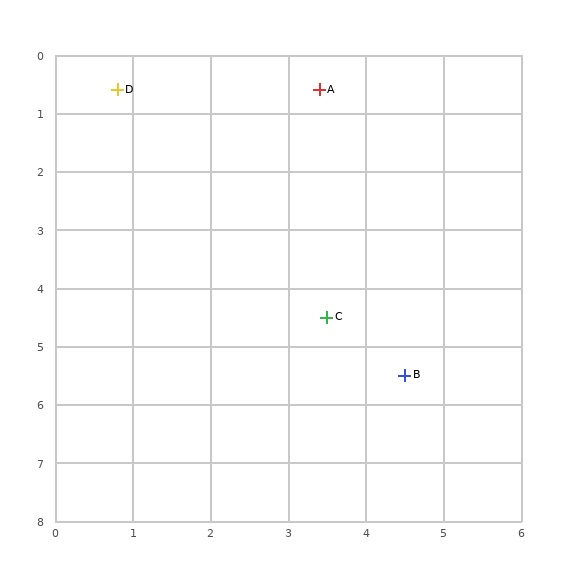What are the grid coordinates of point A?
Point A is at approximately (3.4, 0.6).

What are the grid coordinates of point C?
Point C is at approximately (3.5, 4.5).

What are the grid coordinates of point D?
Point D is at approximately (0.8, 0.6).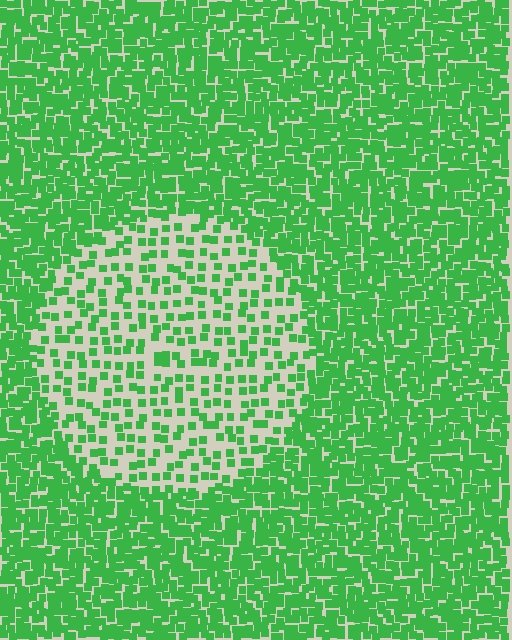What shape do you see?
I see a circle.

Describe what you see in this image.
The image contains small green elements arranged at two different densities. A circle-shaped region is visible where the elements are less densely packed than the surrounding area.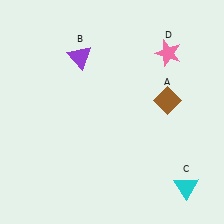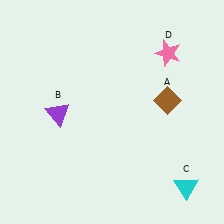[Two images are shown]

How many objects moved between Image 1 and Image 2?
1 object moved between the two images.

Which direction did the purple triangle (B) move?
The purple triangle (B) moved down.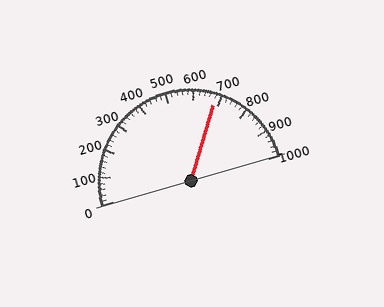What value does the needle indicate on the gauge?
The needle indicates approximately 680.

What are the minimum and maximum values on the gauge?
The gauge ranges from 0 to 1000.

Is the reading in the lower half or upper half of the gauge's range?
The reading is in the upper half of the range (0 to 1000).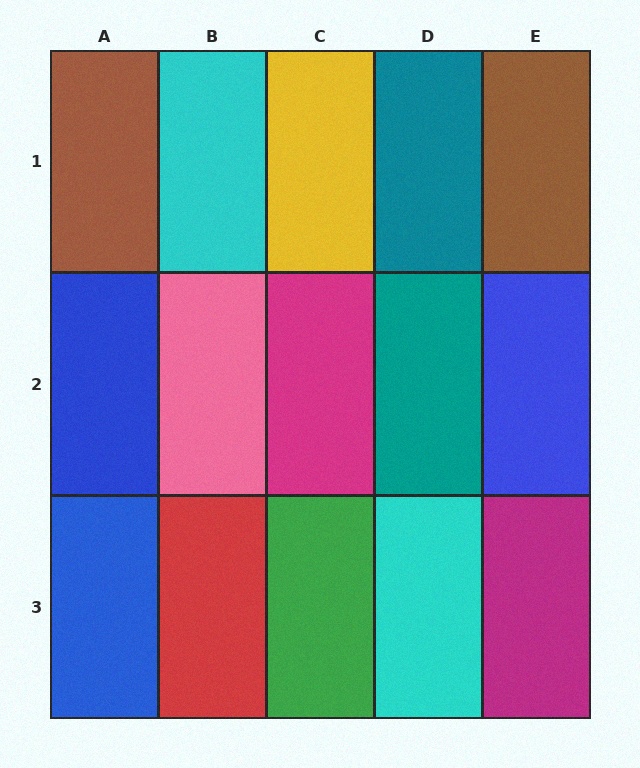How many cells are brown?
2 cells are brown.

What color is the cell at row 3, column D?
Cyan.